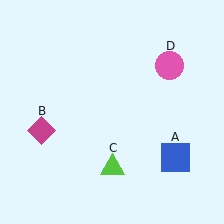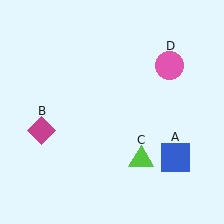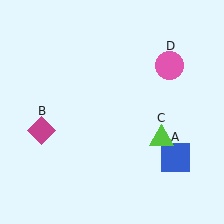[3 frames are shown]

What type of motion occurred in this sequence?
The lime triangle (object C) rotated counterclockwise around the center of the scene.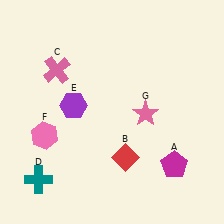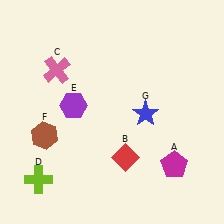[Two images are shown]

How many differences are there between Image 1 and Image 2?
There are 3 differences between the two images.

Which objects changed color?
D changed from teal to lime. F changed from pink to brown. G changed from pink to blue.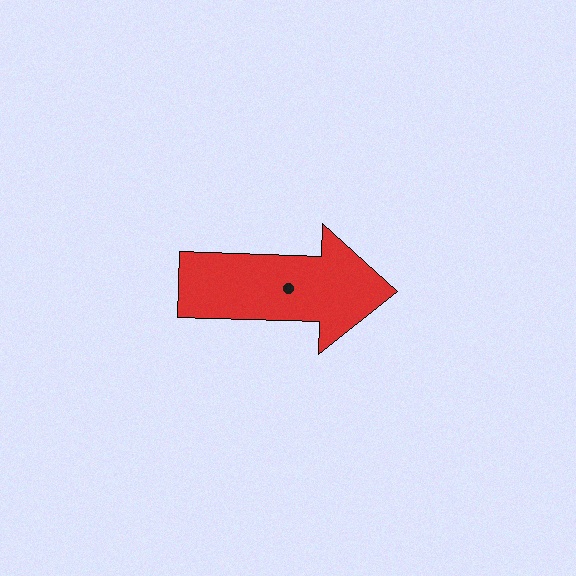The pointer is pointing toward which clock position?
Roughly 3 o'clock.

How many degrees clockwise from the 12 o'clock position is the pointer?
Approximately 92 degrees.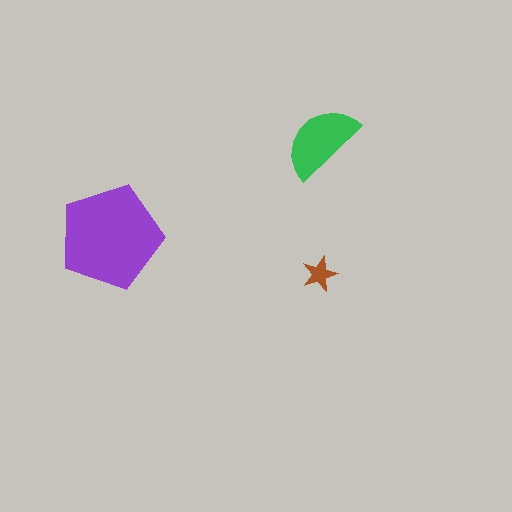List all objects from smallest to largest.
The brown star, the green semicircle, the purple pentagon.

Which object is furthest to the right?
The brown star is rightmost.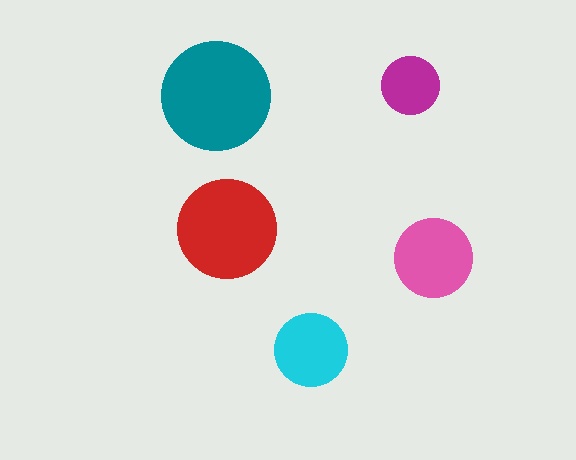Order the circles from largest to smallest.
the teal one, the red one, the pink one, the cyan one, the magenta one.